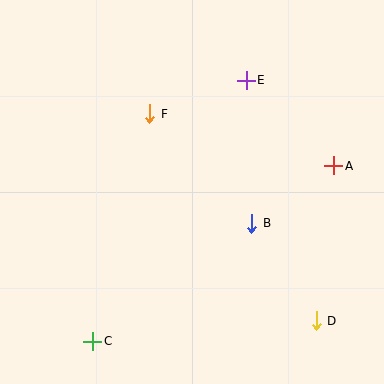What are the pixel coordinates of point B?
Point B is at (252, 223).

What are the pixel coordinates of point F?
Point F is at (150, 114).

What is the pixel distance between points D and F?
The distance between D and F is 265 pixels.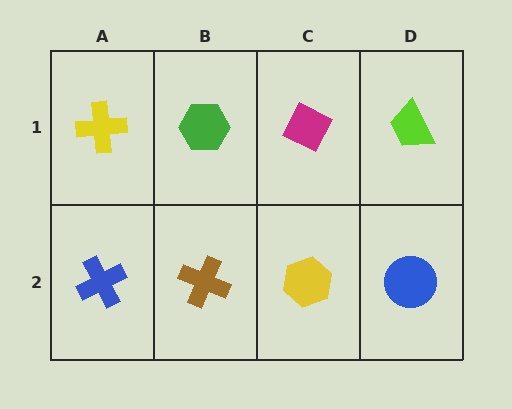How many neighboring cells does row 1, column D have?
2.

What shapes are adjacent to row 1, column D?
A blue circle (row 2, column D), a magenta diamond (row 1, column C).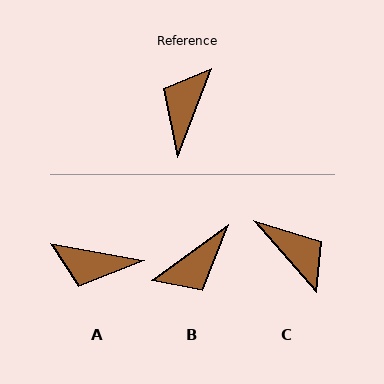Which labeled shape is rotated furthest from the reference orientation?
B, about 146 degrees away.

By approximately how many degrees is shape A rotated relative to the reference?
Approximately 101 degrees counter-clockwise.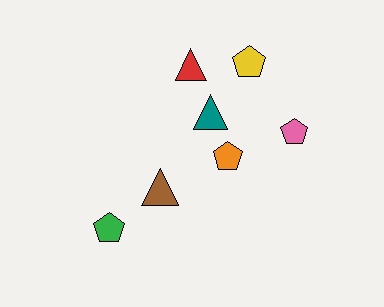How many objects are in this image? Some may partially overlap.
There are 7 objects.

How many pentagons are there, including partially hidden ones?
There are 4 pentagons.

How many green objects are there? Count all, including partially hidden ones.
There is 1 green object.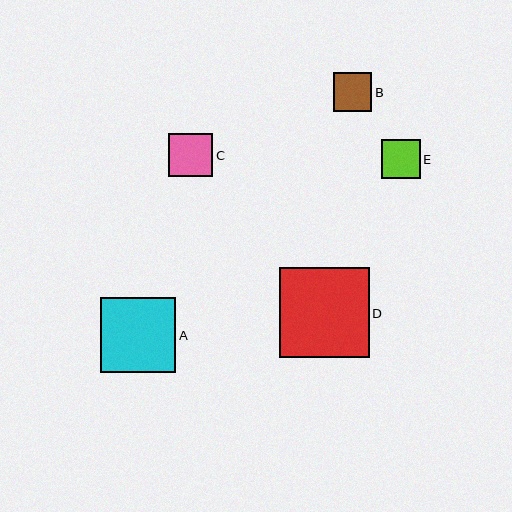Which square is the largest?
Square D is the largest with a size of approximately 90 pixels.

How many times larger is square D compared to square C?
Square D is approximately 2.0 times the size of square C.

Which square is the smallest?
Square B is the smallest with a size of approximately 38 pixels.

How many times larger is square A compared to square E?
Square A is approximately 1.9 times the size of square E.